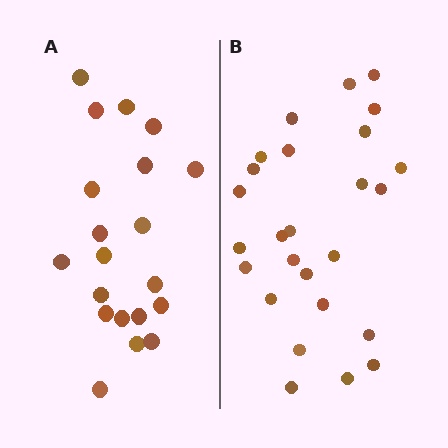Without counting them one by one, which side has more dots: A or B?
Region B (the right region) has more dots.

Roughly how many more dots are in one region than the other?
Region B has about 6 more dots than region A.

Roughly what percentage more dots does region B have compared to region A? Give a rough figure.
About 30% more.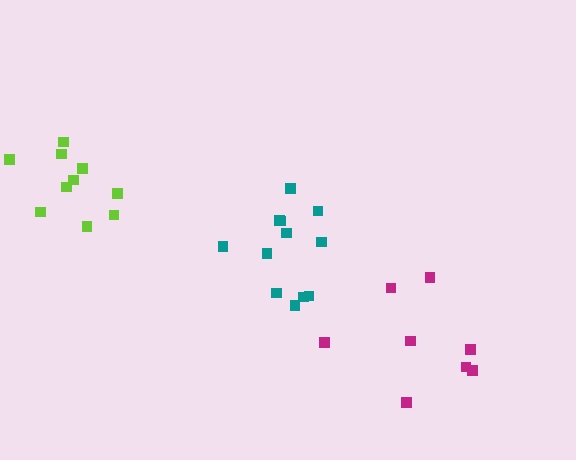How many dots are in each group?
Group 1: 8 dots, Group 2: 12 dots, Group 3: 10 dots (30 total).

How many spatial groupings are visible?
There are 3 spatial groupings.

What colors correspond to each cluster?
The clusters are colored: magenta, teal, lime.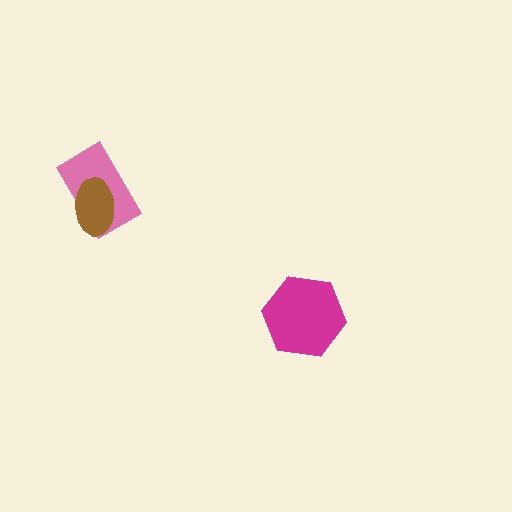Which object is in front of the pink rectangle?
The brown ellipse is in front of the pink rectangle.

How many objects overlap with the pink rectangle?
1 object overlaps with the pink rectangle.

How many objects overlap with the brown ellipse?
1 object overlaps with the brown ellipse.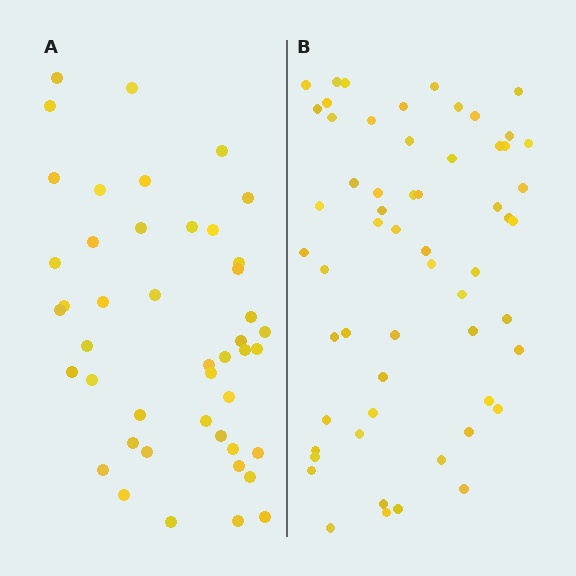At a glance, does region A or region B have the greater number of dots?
Region B (the right region) has more dots.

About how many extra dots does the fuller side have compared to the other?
Region B has approximately 15 more dots than region A.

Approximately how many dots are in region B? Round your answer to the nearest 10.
About 60 dots. (The exact count is 58, which rounds to 60.)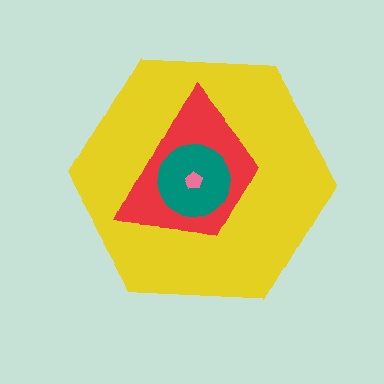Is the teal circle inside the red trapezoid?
Yes.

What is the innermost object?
The pink pentagon.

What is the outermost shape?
The yellow hexagon.